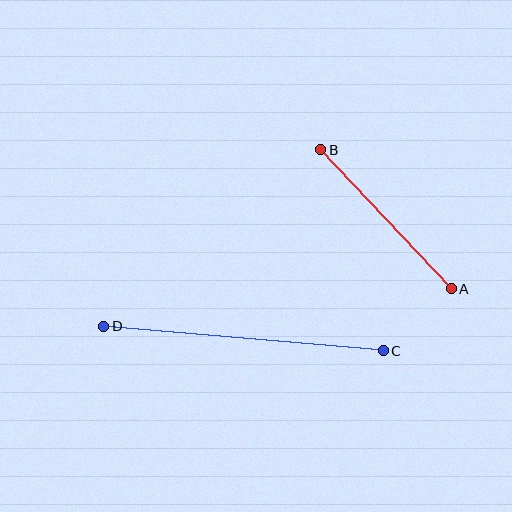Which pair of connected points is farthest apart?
Points C and D are farthest apart.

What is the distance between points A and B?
The distance is approximately 191 pixels.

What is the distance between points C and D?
The distance is approximately 281 pixels.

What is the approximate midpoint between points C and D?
The midpoint is at approximately (243, 338) pixels.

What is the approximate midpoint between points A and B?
The midpoint is at approximately (386, 219) pixels.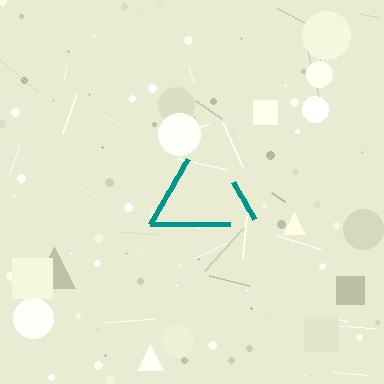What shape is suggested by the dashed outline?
The dashed outline suggests a triangle.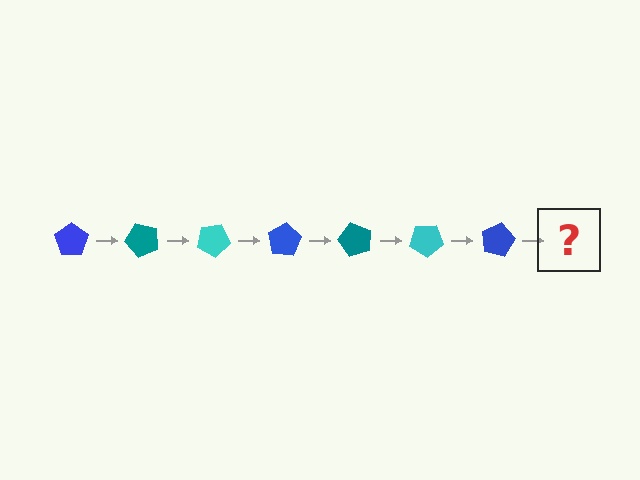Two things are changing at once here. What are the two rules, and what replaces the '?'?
The two rules are that it rotates 50 degrees each step and the color cycles through blue, teal, and cyan. The '?' should be a teal pentagon, rotated 350 degrees from the start.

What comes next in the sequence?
The next element should be a teal pentagon, rotated 350 degrees from the start.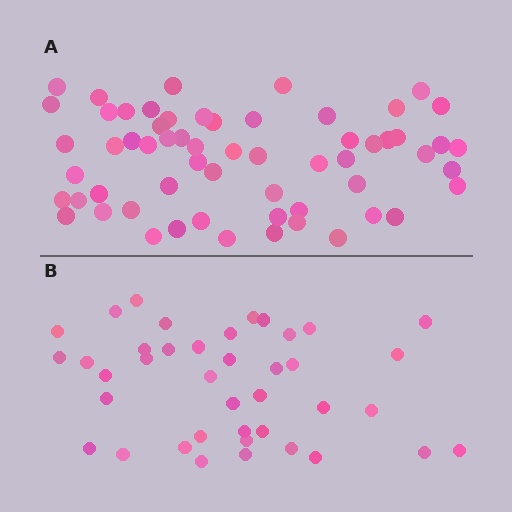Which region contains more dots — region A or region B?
Region A (the top region) has more dots.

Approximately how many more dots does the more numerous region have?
Region A has approximately 20 more dots than region B.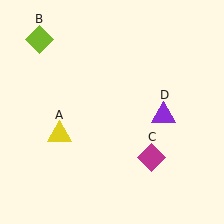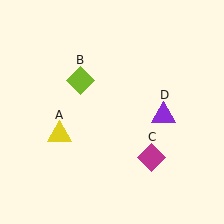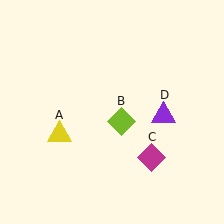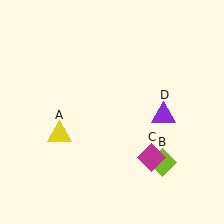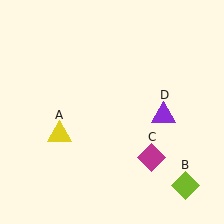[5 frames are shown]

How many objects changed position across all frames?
1 object changed position: lime diamond (object B).